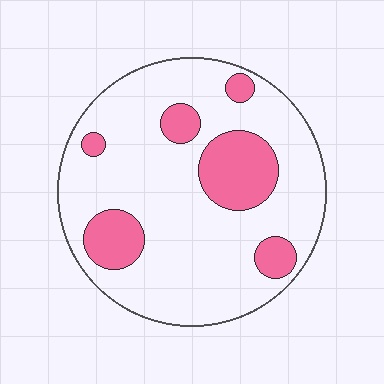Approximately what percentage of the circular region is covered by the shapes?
Approximately 20%.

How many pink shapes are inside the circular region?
6.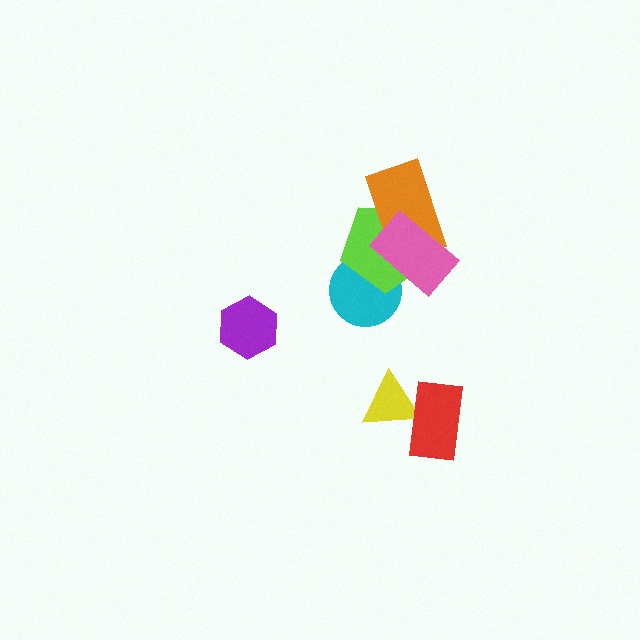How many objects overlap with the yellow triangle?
1 object overlaps with the yellow triangle.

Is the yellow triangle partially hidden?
Yes, it is partially covered by another shape.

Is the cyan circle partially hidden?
Yes, it is partially covered by another shape.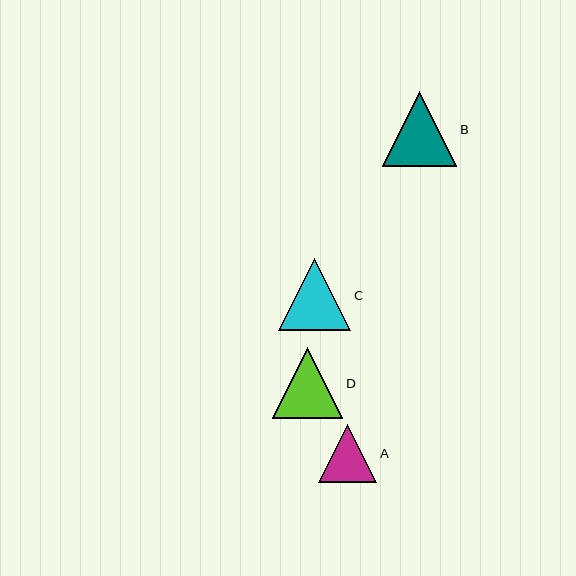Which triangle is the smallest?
Triangle A is the smallest with a size of approximately 59 pixels.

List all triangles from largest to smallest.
From largest to smallest: B, C, D, A.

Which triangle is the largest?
Triangle B is the largest with a size of approximately 75 pixels.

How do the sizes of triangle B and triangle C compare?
Triangle B and triangle C are approximately the same size.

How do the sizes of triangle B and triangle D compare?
Triangle B and triangle D are approximately the same size.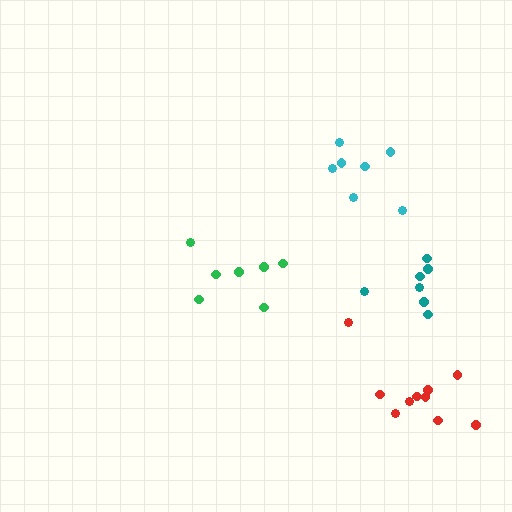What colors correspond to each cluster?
The clusters are colored: red, green, teal, cyan.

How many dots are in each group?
Group 1: 10 dots, Group 2: 7 dots, Group 3: 7 dots, Group 4: 7 dots (31 total).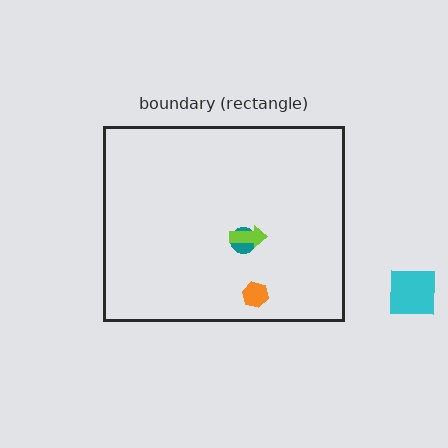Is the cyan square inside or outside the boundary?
Outside.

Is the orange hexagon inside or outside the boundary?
Inside.